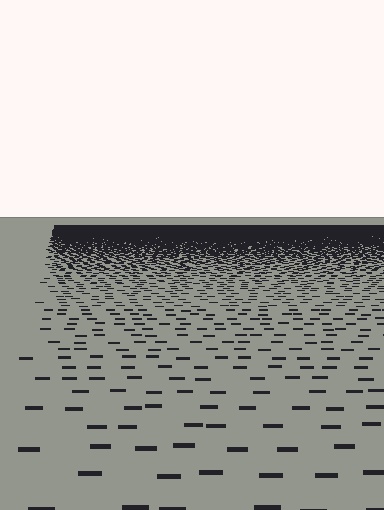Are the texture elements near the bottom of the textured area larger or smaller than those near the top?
Larger. Near the bottom, elements are closer to the viewer and appear at a bigger on-screen size.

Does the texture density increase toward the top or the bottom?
Density increases toward the top.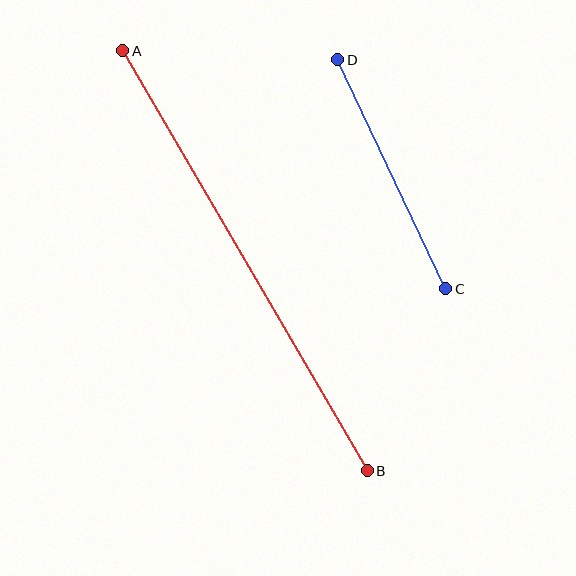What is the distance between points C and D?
The distance is approximately 253 pixels.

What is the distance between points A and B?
The distance is approximately 486 pixels.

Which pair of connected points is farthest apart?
Points A and B are farthest apart.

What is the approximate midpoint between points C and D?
The midpoint is at approximately (392, 174) pixels.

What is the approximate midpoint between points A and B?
The midpoint is at approximately (245, 261) pixels.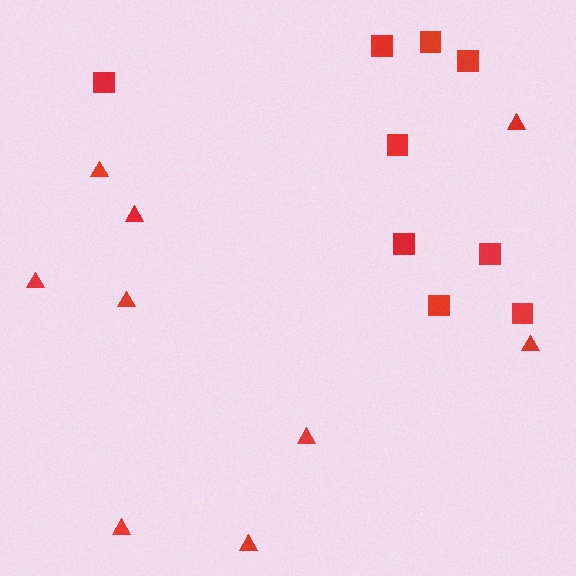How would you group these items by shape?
There are 2 groups: one group of squares (9) and one group of triangles (9).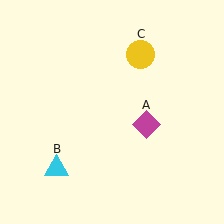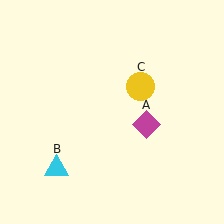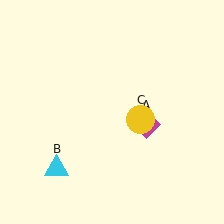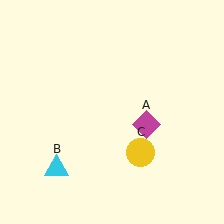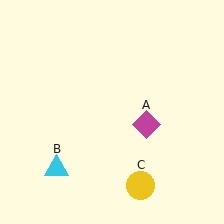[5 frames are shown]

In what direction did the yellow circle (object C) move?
The yellow circle (object C) moved down.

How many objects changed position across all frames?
1 object changed position: yellow circle (object C).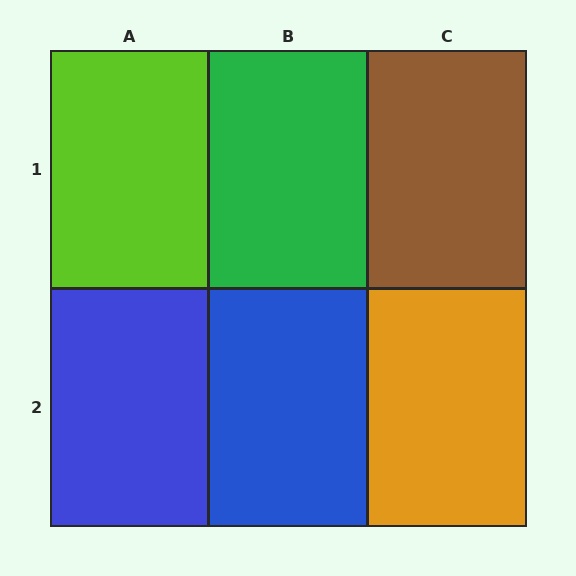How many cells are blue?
2 cells are blue.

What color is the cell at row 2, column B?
Blue.